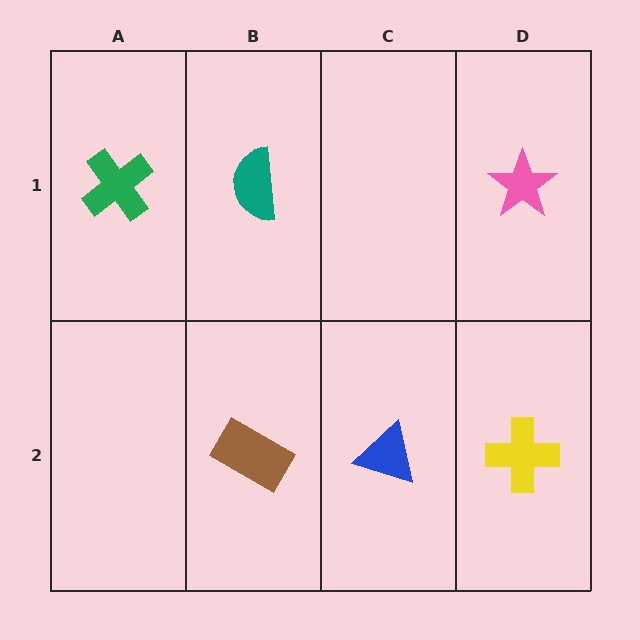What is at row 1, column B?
A teal semicircle.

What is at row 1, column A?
A green cross.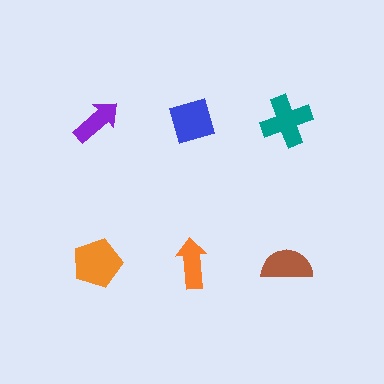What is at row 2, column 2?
An orange arrow.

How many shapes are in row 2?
3 shapes.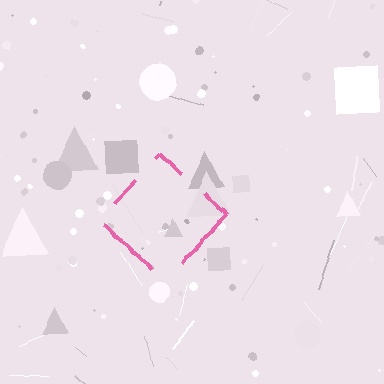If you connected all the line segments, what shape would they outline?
They would outline a diamond.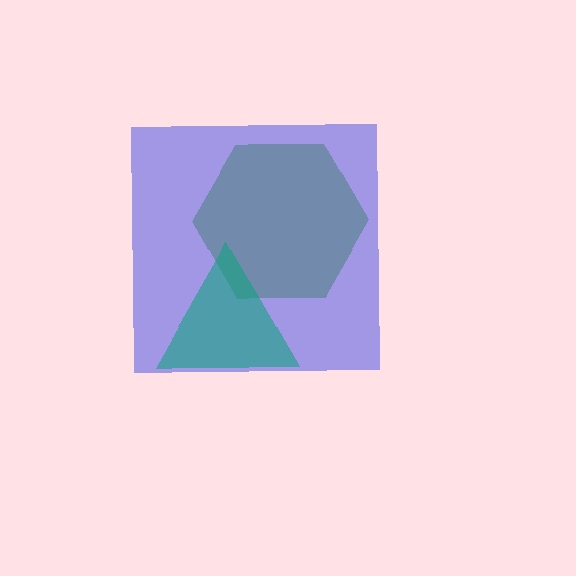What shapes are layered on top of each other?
The layered shapes are: a lime hexagon, a blue square, a teal triangle.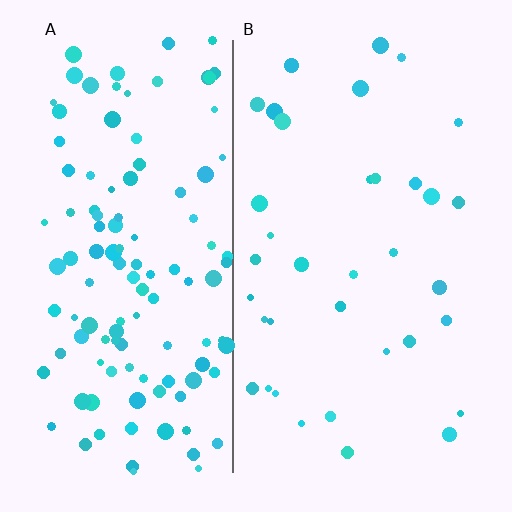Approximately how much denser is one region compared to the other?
Approximately 3.3× — region A over region B.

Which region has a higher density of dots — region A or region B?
A (the left).